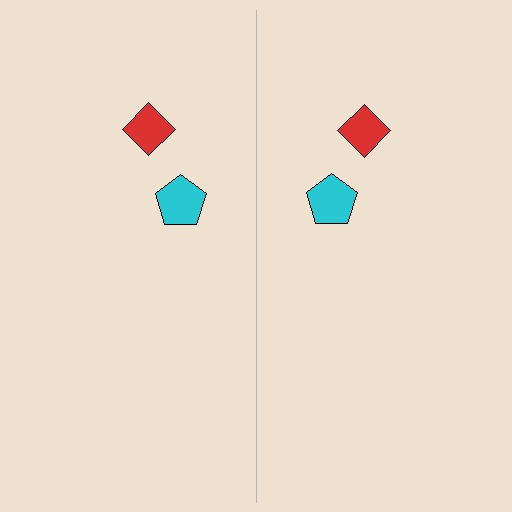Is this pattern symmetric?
Yes, this pattern has bilateral (reflection) symmetry.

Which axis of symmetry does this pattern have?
The pattern has a vertical axis of symmetry running through the center of the image.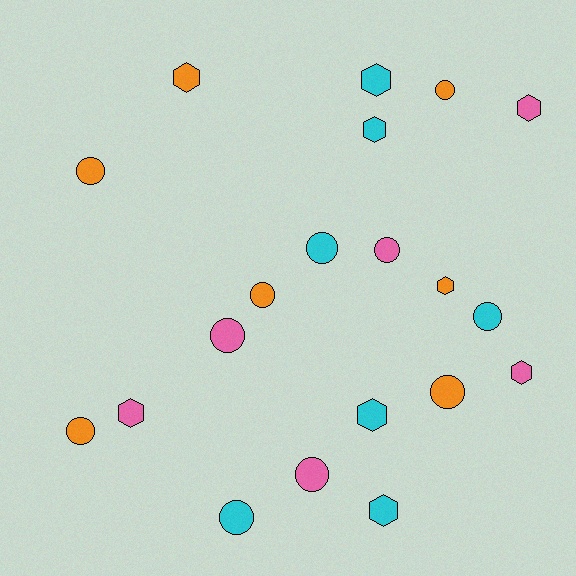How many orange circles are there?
There are 5 orange circles.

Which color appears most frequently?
Orange, with 7 objects.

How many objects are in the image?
There are 20 objects.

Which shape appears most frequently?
Circle, with 11 objects.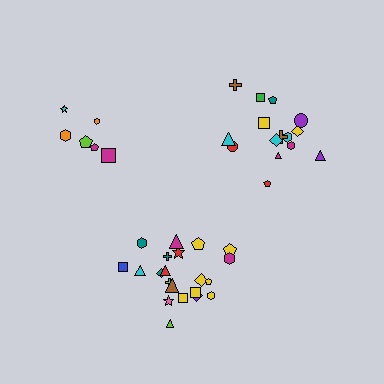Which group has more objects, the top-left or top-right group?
The top-right group.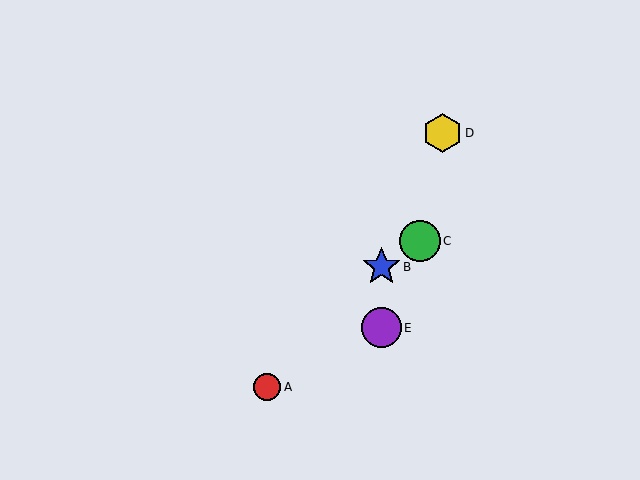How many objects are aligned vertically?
2 objects (B, E) are aligned vertically.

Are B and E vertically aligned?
Yes, both are at x≈381.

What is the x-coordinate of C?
Object C is at x≈420.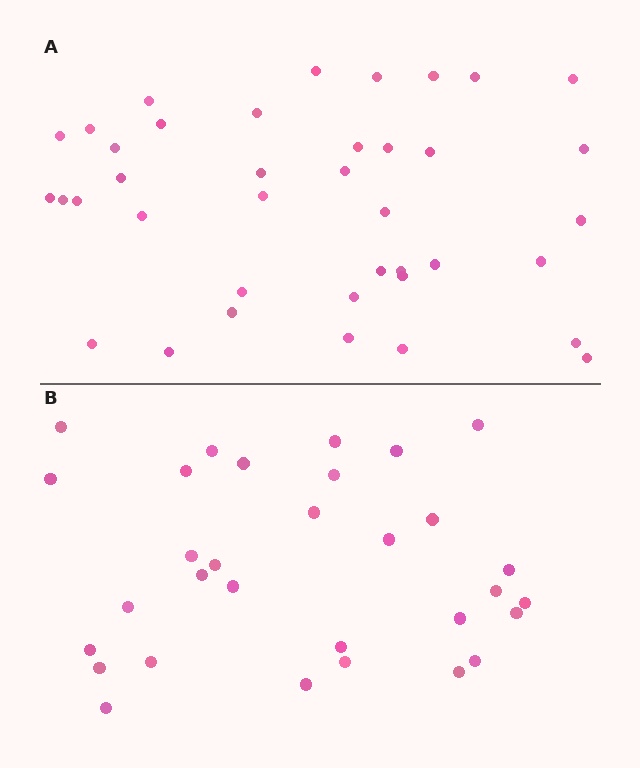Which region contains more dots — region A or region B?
Region A (the top region) has more dots.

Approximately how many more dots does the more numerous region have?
Region A has roughly 8 or so more dots than region B.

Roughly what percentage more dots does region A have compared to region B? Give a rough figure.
About 25% more.